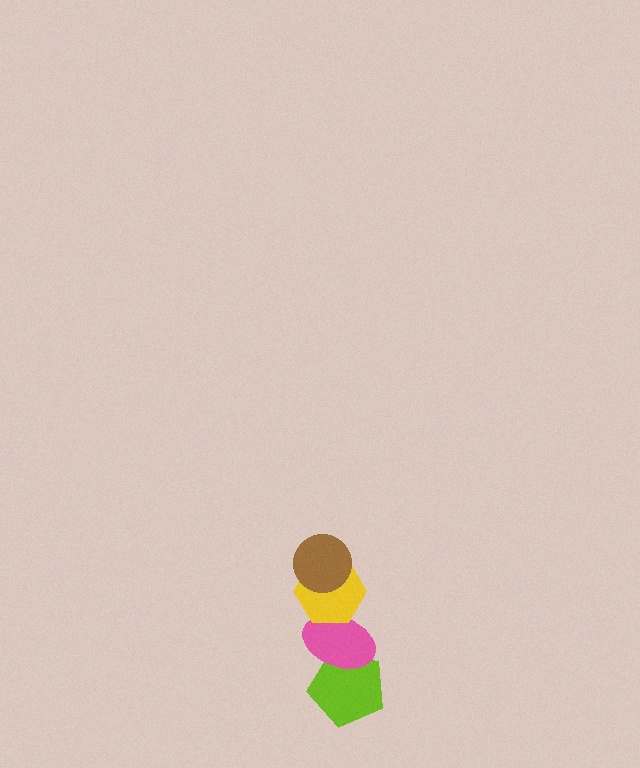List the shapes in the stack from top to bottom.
From top to bottom: the brown circle, the yellow hexagon, the pink ellipse, the lime pentagon.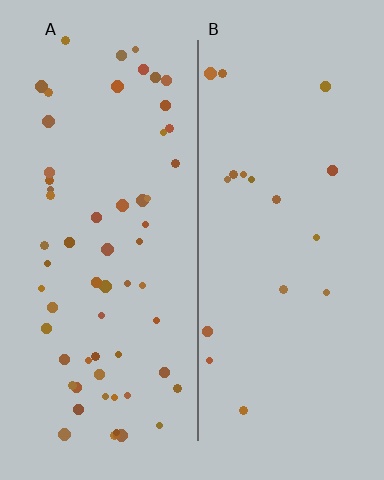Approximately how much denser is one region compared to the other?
Approximately 3.5× — region A over region B.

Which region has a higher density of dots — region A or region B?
A (the left).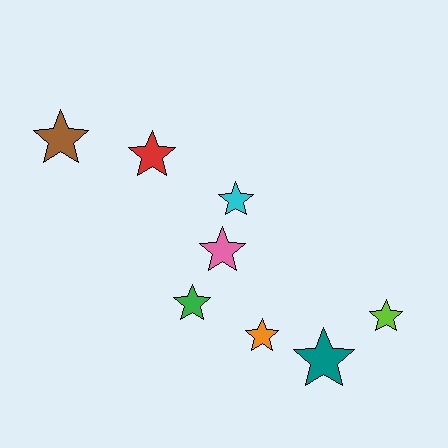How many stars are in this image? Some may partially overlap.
There are 8 stars.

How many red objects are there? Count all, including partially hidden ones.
There is 1 red object.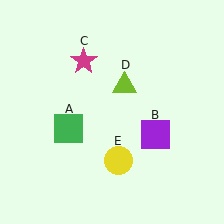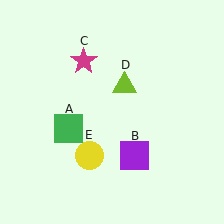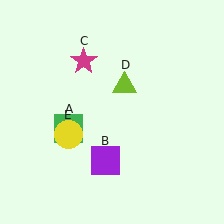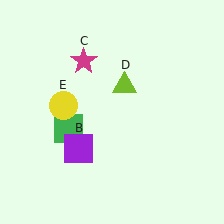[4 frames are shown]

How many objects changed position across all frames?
2 objects changed position: purple square (object B), yellow circle (object E).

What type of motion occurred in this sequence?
The purple square (object B), yellow circle (object E) rotated clockwise around the center of the scene.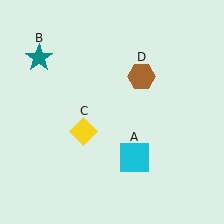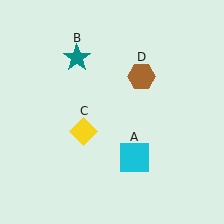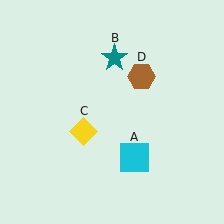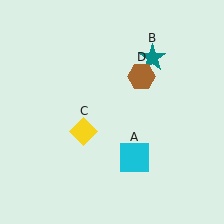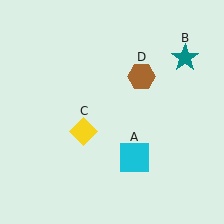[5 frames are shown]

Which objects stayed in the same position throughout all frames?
Cyan square (object A) and yellow diamond (object C) and brown hexagon (object D) remained stationary.